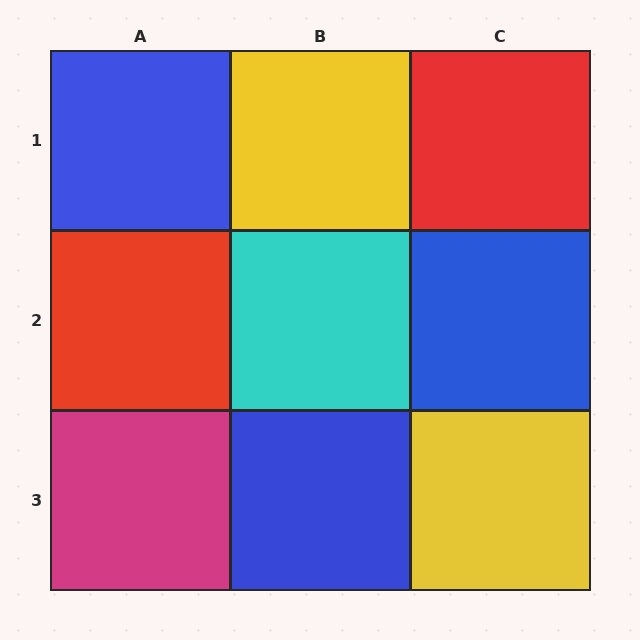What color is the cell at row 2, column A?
Red.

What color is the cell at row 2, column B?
Cyan.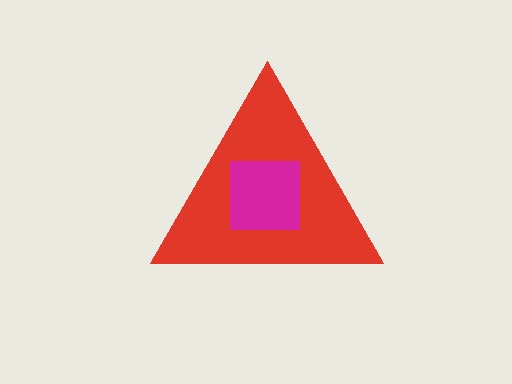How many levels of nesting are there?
2.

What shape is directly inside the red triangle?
The magenta square.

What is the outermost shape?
The red triangle.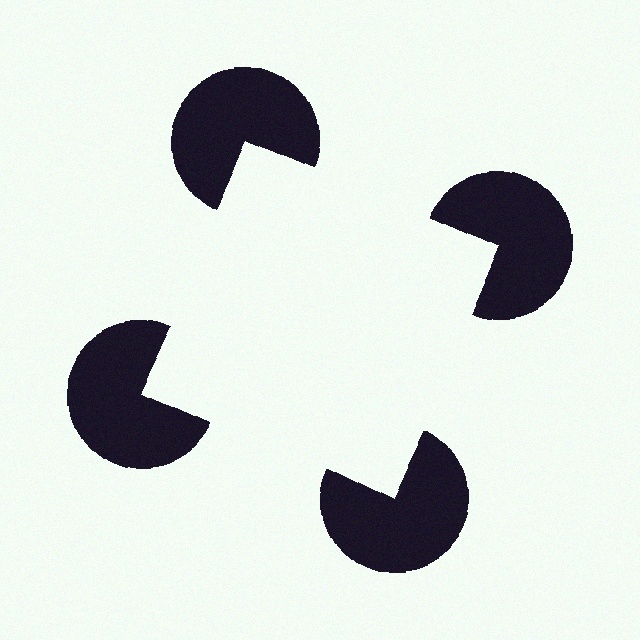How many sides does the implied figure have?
4 sides.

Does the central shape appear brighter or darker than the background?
It typically appears slightly brighter than the background, even though no actual brightness change is drawn.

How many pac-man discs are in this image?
There are 4 — one at each vertex of the illusory square.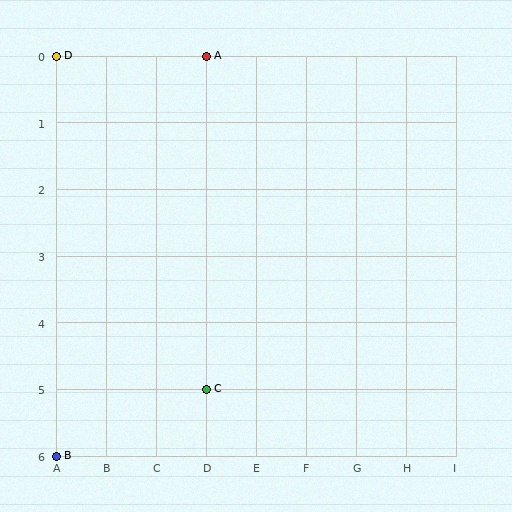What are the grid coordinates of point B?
Point B is at grid coordinates (A, 6).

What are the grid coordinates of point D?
Point D is at grid coordinates (A, 0).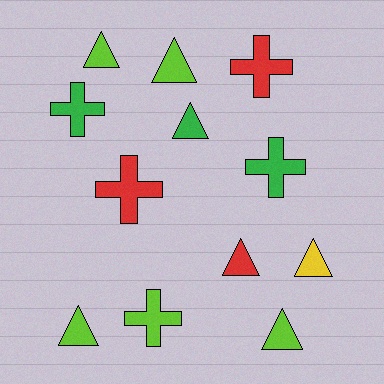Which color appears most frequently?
Lime, with 5 objects.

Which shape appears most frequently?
Triangle, with 7 objects.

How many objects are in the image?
There are 12 objects.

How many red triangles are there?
There is 1 red triangle.